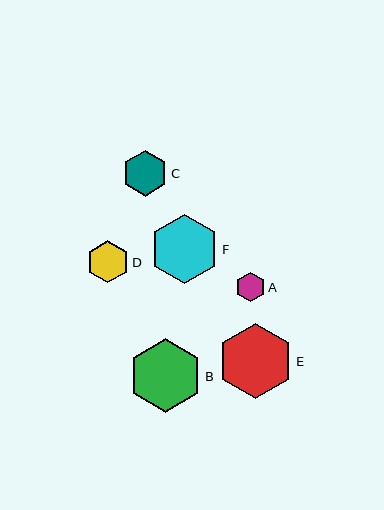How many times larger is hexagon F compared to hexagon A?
Hexagon F is approximately 2.3 times the size of hexagon A.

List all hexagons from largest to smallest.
From largest to smallest: E, B, F, C, D, A.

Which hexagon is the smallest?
Hexagon A is the smallest with a size of approximately 30 pixels.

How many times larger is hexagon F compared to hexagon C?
Hexagon F is approximately 1.5 times the size of hexagon C.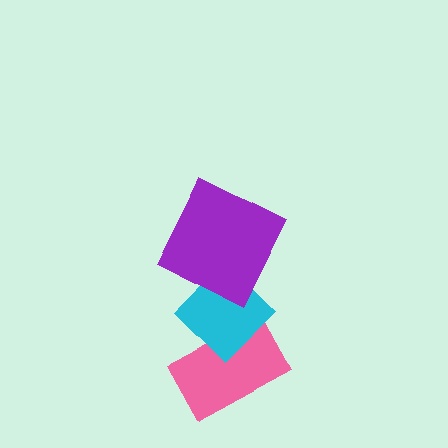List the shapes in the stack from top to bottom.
From top to bottom: the purple square, the cyan diamond, the pink rectangle.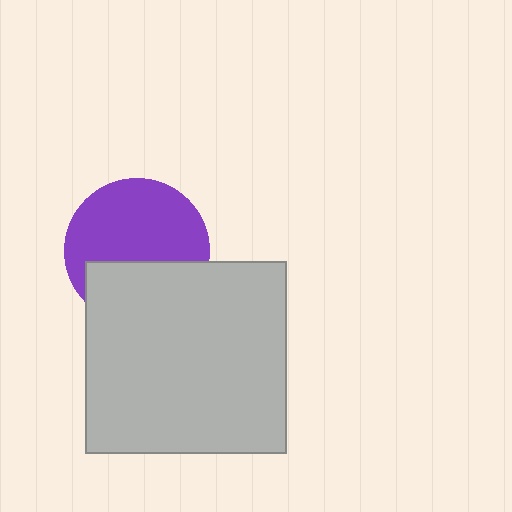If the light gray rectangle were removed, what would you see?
You would see the complete purple circle.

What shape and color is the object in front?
The object in front is a light gray rectangle.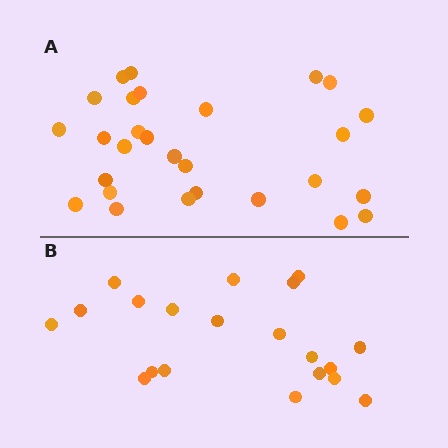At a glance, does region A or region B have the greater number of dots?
Region A (the top region) has more dots.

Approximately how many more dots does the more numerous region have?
Region A has roughly 8 or so more dots than region B.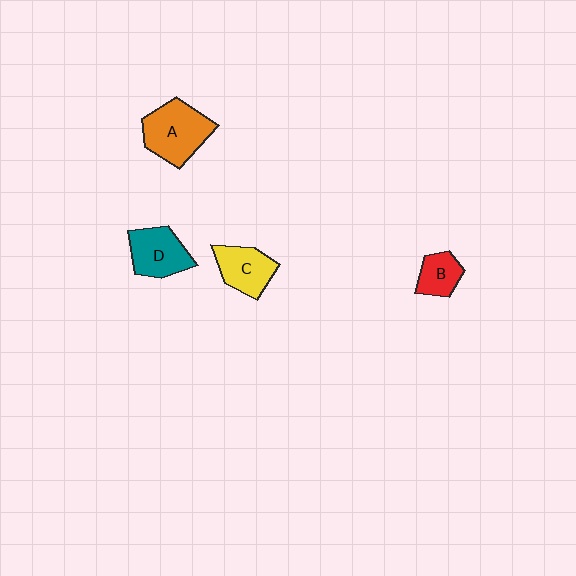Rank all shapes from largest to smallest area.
From largest to smallest: A (orange), D (teal), C (yellow), B (red).